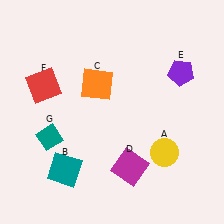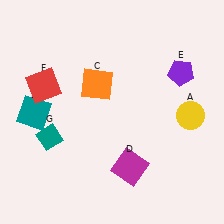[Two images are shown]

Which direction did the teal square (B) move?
The teal square (B) moved up.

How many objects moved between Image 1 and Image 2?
2 objects moved between the two images.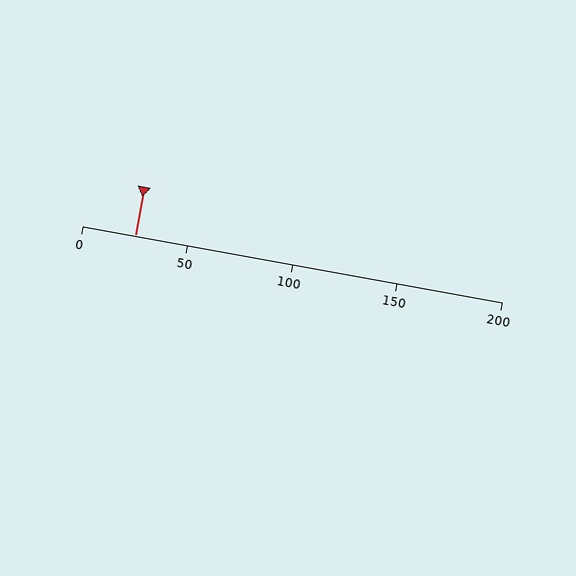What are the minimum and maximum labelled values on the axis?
The axis runs from 0 to 200.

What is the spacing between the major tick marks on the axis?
The major ticks are spaced 50 apart.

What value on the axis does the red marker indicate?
The marker indicates approximately 25.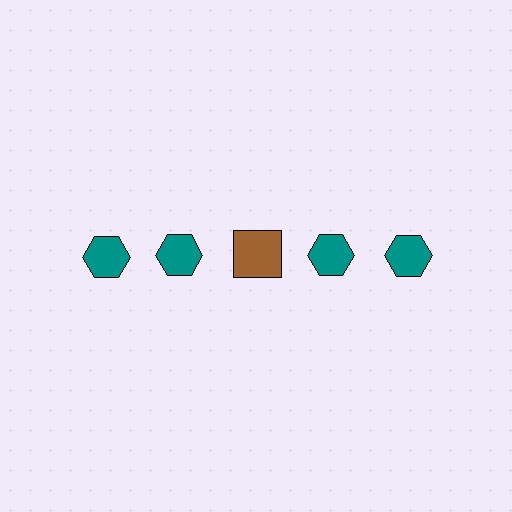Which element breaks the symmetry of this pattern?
The brown square in the top row, center column breaks the symmetry. All other shapes are teal hexagons.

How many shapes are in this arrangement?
There are 5 shapes arranged in a grid pattern.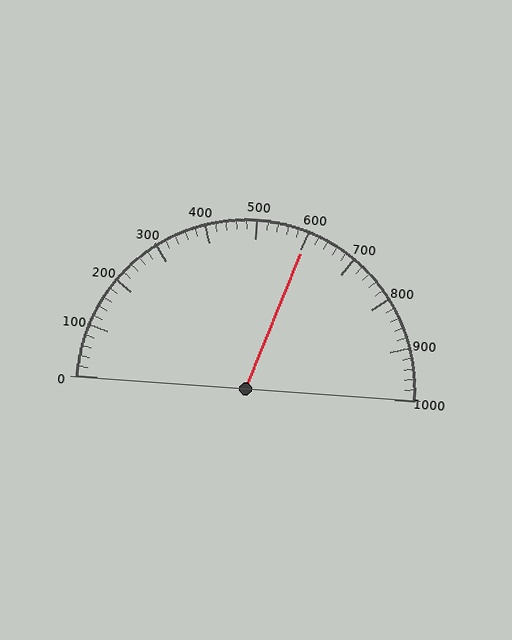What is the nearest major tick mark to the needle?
The nearest major tick mark is 600.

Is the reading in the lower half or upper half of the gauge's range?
The reading is in the upper half of the range (0 to 1000).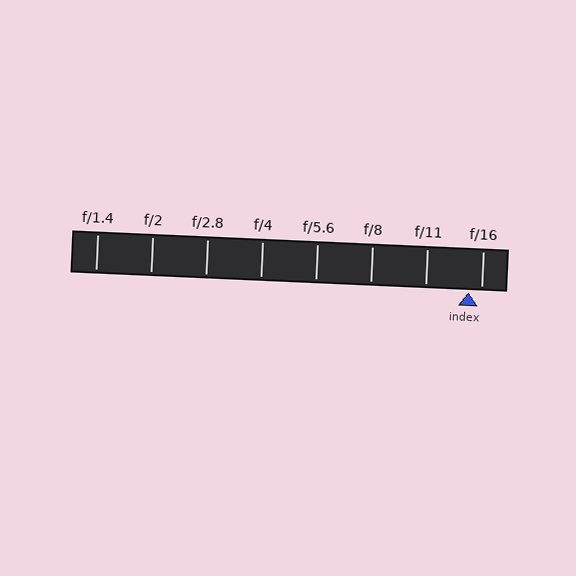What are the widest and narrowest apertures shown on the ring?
The widest aperture shown is f/1.4 and the narrowest is f/16.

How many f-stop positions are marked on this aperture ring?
There are 8 f-stop positions marked.